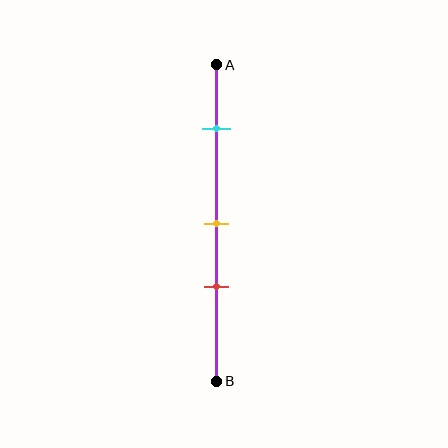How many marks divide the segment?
There are 3 marks dividing the segment.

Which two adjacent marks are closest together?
The yellow and red marks are the closest adjacent pair.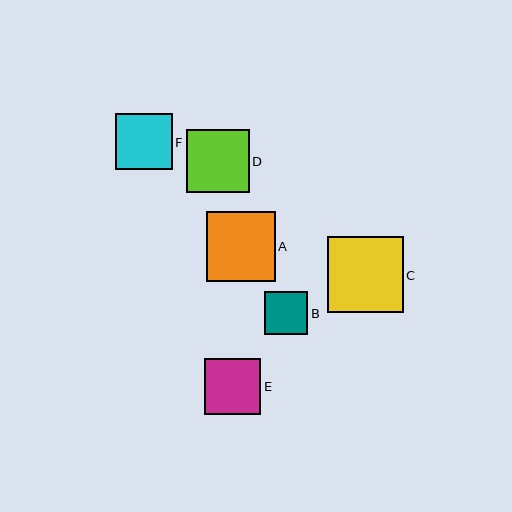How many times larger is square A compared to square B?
Square A is approximately 1.6 times the size of square B.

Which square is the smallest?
Square B is the smallest with a size of approximately 43 pixels.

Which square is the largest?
Square C is the largest with a size of approximately 76 pixels.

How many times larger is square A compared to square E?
Square A is approximately 1.2 times the size of square E.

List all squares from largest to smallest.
From largest to smallest: C, A, D, F, E, B.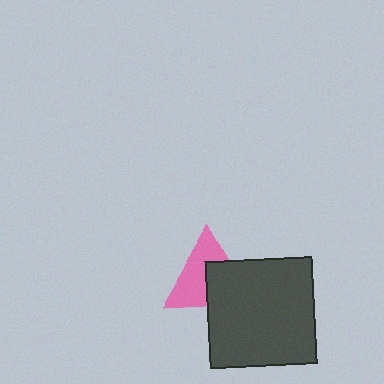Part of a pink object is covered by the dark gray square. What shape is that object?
It is a triangle.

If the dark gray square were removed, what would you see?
You would see the complete pink triangle.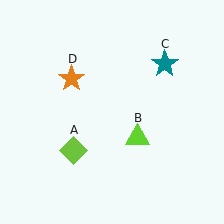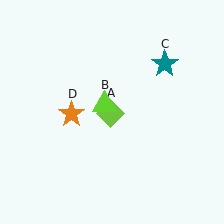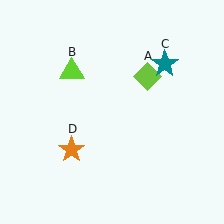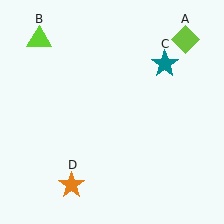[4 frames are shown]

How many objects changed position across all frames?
3 objects changed position: lime diamond (object A), lime triangle (object B), orange star (object D).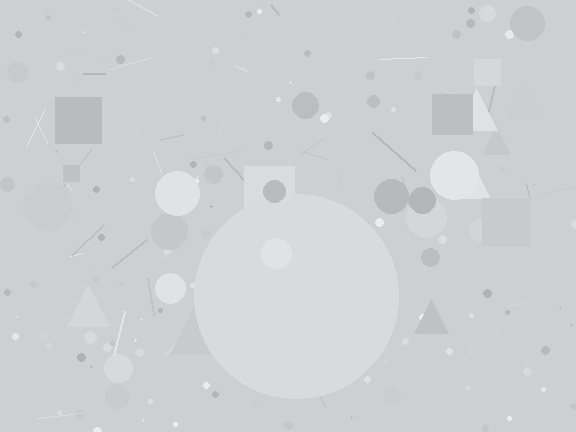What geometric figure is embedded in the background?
A circle is embedded in the background.